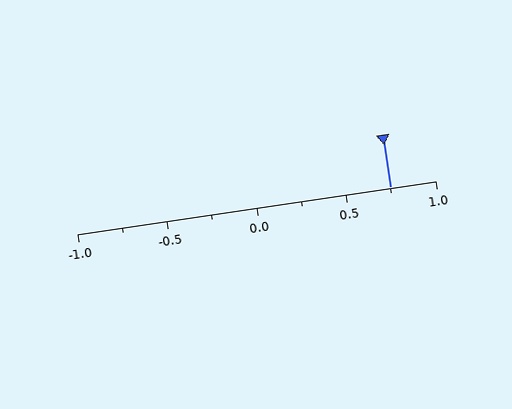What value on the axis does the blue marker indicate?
The marker indicates approximately 0.75.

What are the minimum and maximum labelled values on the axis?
The axis runs from -1.0 to 1.0.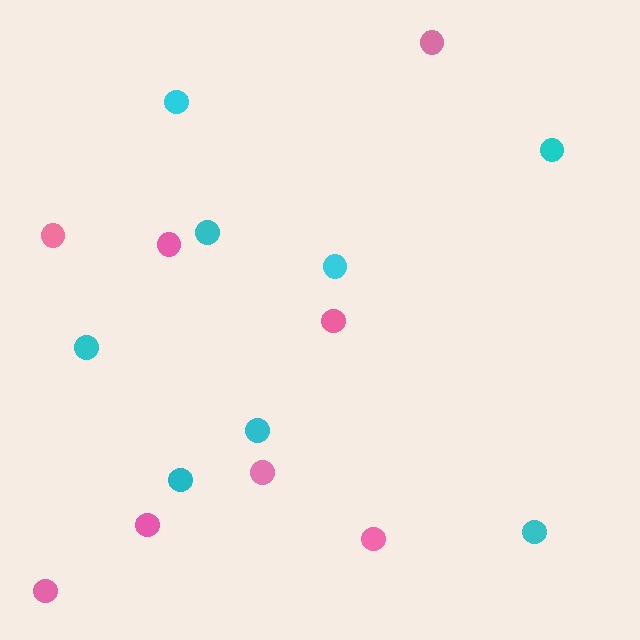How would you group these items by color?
There are 2 groups: one group of pink circles (8) and one group of cyan circles (8).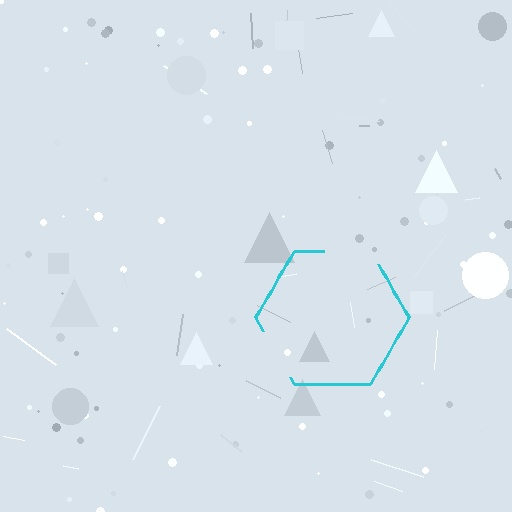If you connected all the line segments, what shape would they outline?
They would outline a hexagon.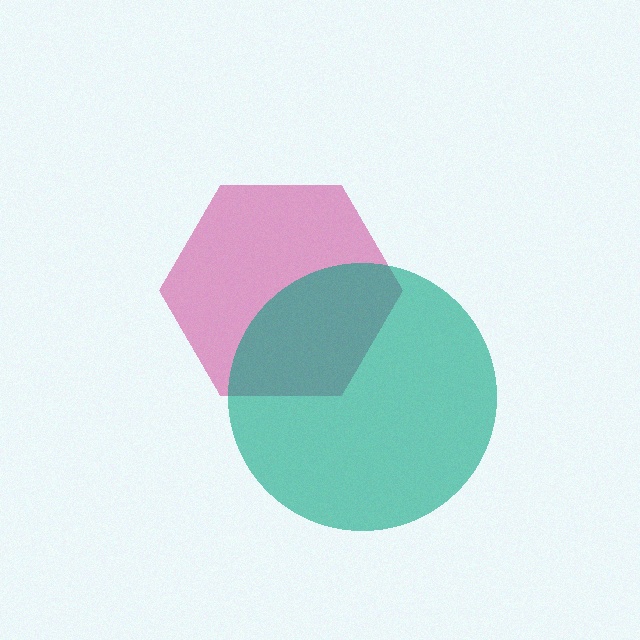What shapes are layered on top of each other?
The layered shapes are: a magenta hexagon, a teal circle.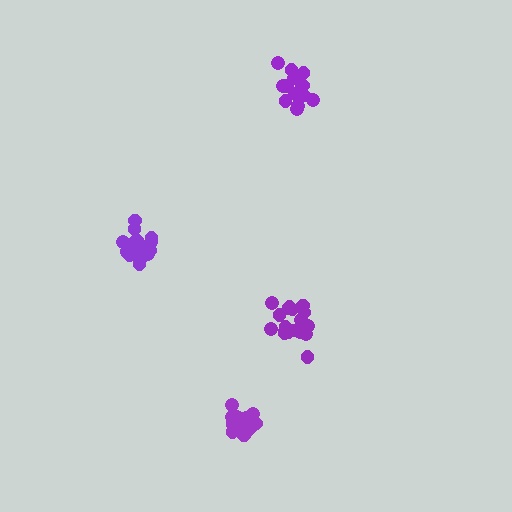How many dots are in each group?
Group 1: 19 dots, Group 2: 19 dots, Group 3: 18 dots, Group 4: 14 dots (70 total).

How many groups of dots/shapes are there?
There are 4 groups.